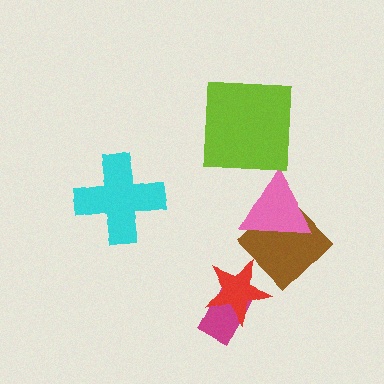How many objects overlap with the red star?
2 objects overlap with the red star.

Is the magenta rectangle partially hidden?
Yes, it is partially covered by another shape.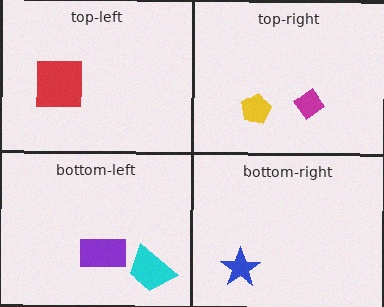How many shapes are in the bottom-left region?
2.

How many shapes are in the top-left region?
1.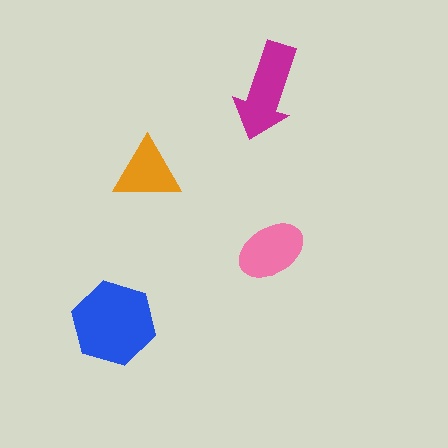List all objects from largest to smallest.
The blue hexagon, the magenta arrow, the pink ellipse, the orange triangle.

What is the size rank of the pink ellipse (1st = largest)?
3rd.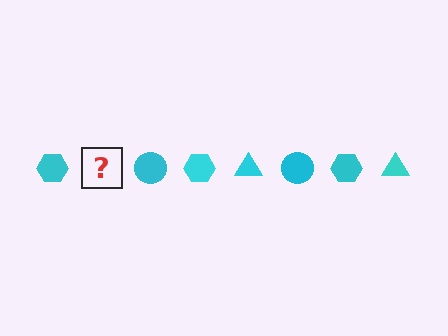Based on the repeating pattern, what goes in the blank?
The blank should be a cyan triangle.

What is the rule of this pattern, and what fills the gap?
The rule is that the pattern cycles through hexagon, triangle, circle shapes in cyan. The gap should be filled with a cyan triangle.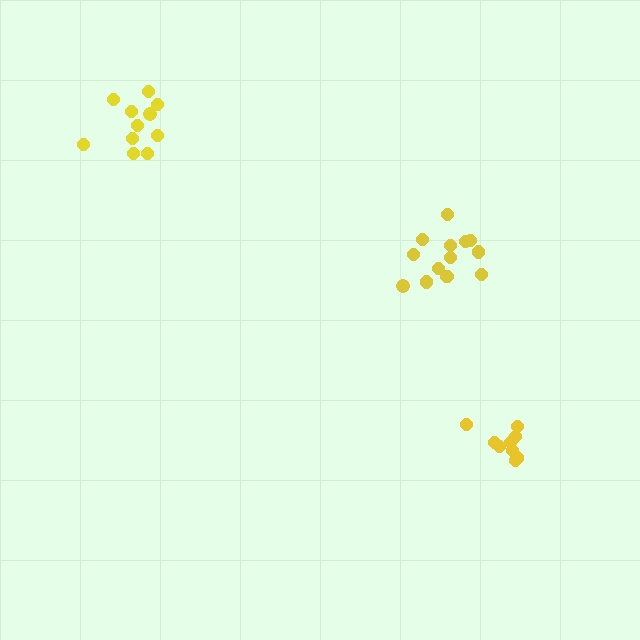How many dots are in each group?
Group 1: 13 dots, Group 2: 11 dots, Group 3: 9 dots (33 total).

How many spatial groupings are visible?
There are 3 spatial groupings.